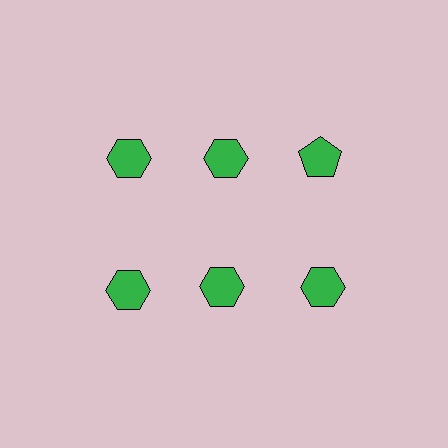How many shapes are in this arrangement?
There are 6 shapes arranged in a grid pattern.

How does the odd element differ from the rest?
It has a different shape: pentagon instead of hexagon.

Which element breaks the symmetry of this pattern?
The green pentagon in the top row, center column breaks the symmetry. All other shapes are green hexagons.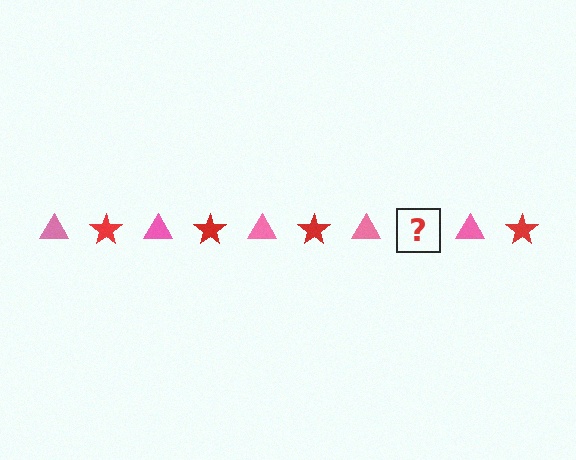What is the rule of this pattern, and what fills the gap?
The rule is that the pattern alternates between pink triangle and red star. The gap should be filled with a red star.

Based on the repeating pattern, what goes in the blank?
The blank should be a red star.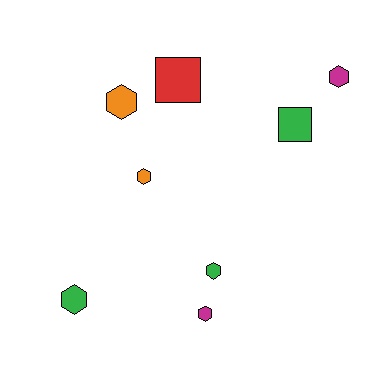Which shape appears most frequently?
Hexagon, with 6 objects.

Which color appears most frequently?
Green, with 3 objects.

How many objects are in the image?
There are 8 objects.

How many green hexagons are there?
There are 2 green hexagons.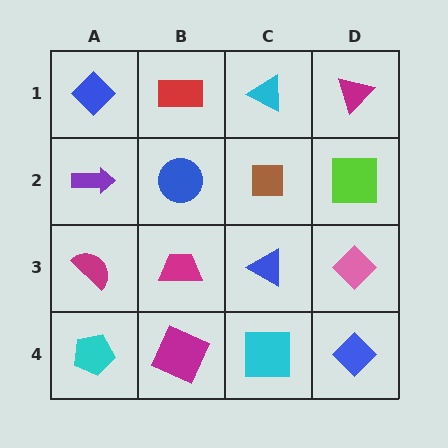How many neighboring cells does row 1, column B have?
3.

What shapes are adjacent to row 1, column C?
A brown square (row 2, column C), a red rectangle (row 1, column B), a magenta triangle (row 1, column D).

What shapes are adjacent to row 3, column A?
A purple arrow (row 2, column A), a cyan pentagon (row 4, column A), a magenta trapezoid (row 3, column B).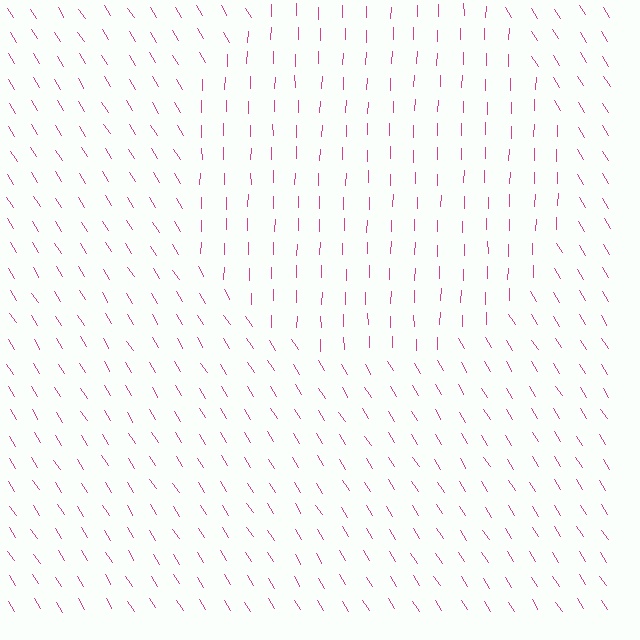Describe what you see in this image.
The image is filled with small magenta line segments. A circle region in the image has lines oriented differently from the surrounding lines, creating a visible texture boundary.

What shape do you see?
I see a circle.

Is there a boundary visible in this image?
Yes, there is a texture boundary formed by a change in line orientation.